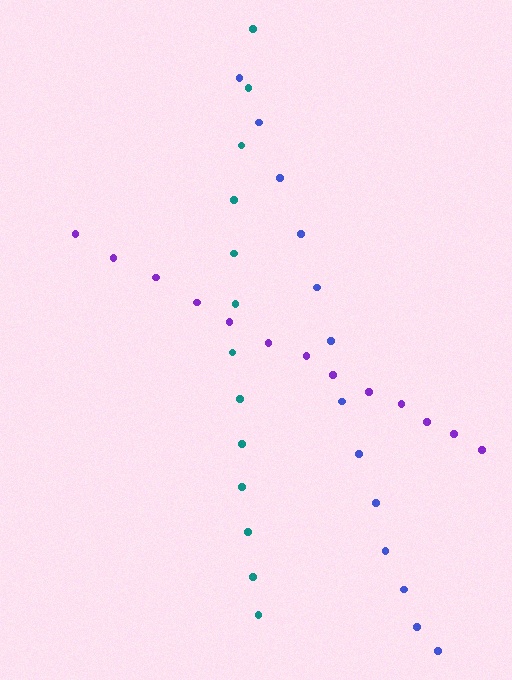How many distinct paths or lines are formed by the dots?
There are 3 distinct paths.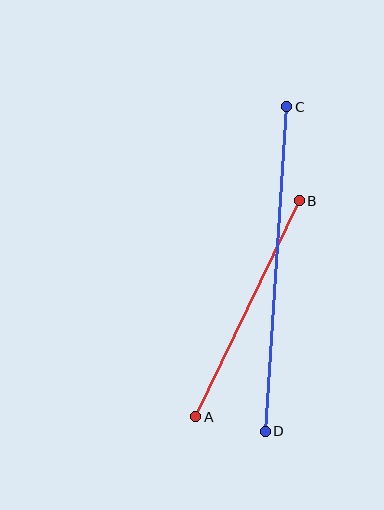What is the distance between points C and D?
The distance is approximately 325 pixels.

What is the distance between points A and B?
The distance is approximately 240 pixels.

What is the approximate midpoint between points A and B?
The midpoint is at approximately (247, 309) pixels.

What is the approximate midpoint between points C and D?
The midpoint is at approximately (276, 269) pixels.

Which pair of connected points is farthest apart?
Points C and D are farthest apart.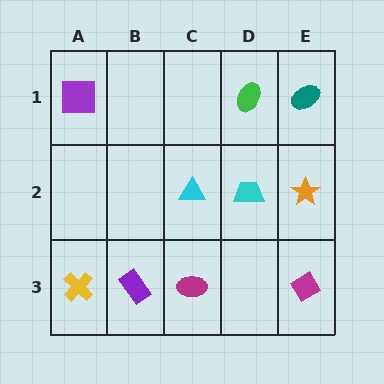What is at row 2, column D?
A cyan trapezoid.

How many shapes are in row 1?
3 shapes.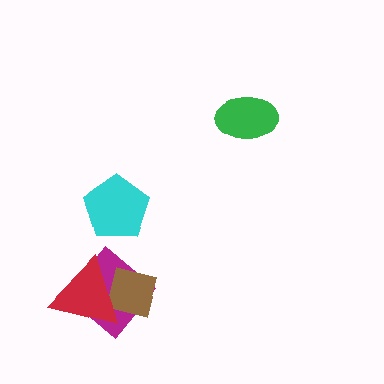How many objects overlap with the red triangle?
2 objects overlap with the red triangle.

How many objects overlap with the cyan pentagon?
0 objects overlap with the cyan pentagon.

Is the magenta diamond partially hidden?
Yes, it is partially covered by another shape.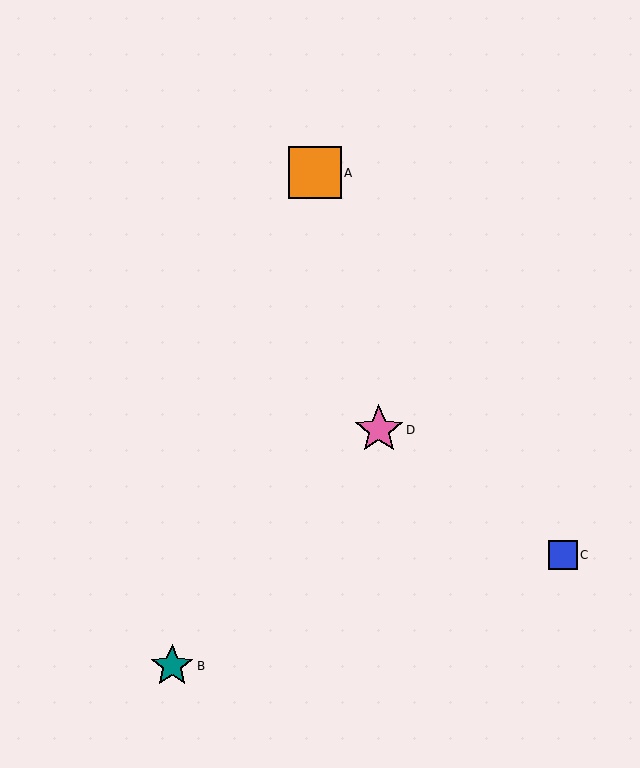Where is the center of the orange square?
The center of the orange square is at (315, 173).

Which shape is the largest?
The orange square (labeled A) is the largest.